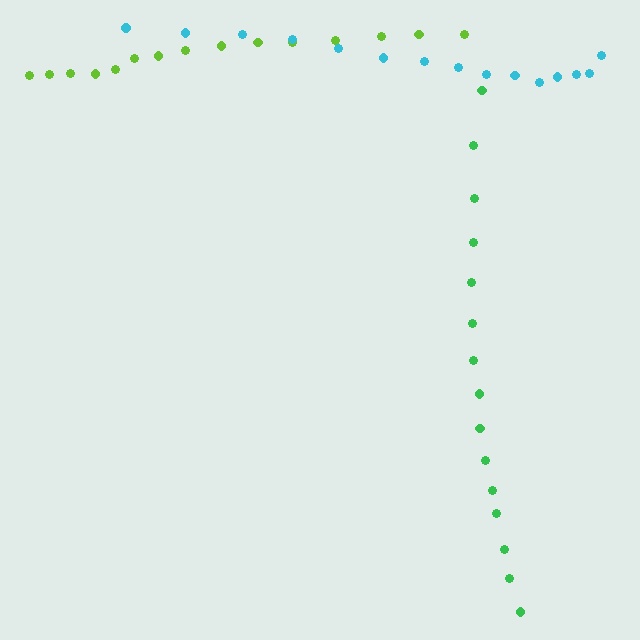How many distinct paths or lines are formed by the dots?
There are 3 distinct paths.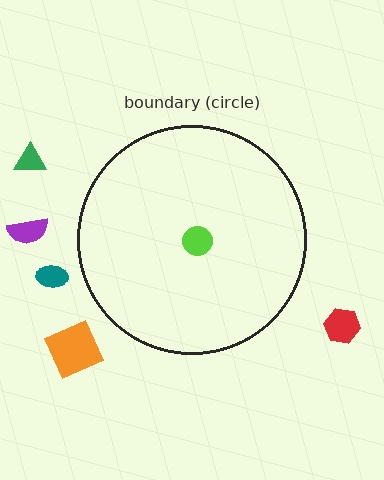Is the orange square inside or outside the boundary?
Outside.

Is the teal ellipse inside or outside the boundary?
Outside.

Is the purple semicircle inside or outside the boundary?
Outside.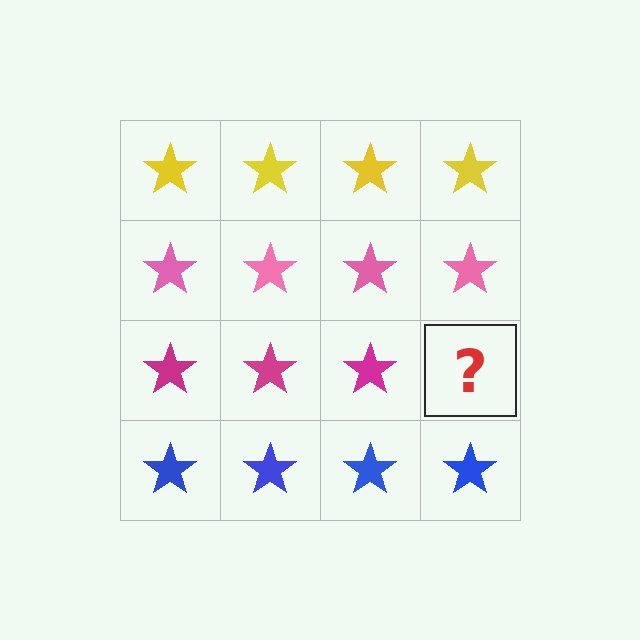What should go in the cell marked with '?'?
The missing cell should contain a magenta star.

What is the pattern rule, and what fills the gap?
The rule is that each row has a consistent color. The gap should be filled with a magenta star.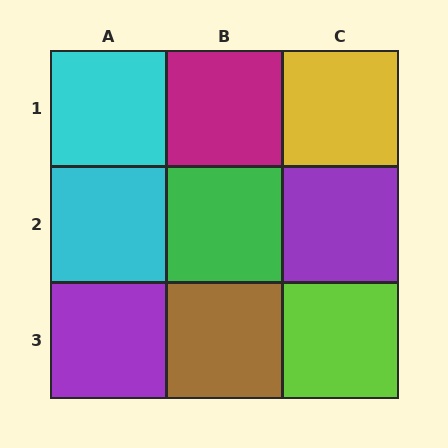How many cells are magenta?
1 cell is magenta.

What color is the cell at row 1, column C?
Yellow.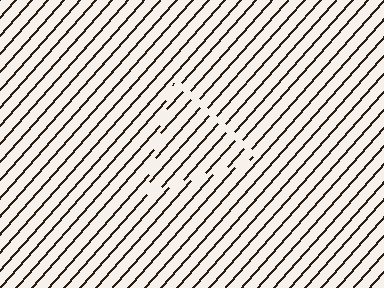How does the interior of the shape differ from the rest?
The interior of the shape contains the same grating, shifted by half a period — the contour is defined by the phase discontinuity where line-ends from the inner and outer gratings abut.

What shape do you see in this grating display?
An illusory triangle. The interior of the shape contains the same grating, shifted by half a period — the contour is defined by the phase discontinuity where line-ends from the inner and outer gratings abut.